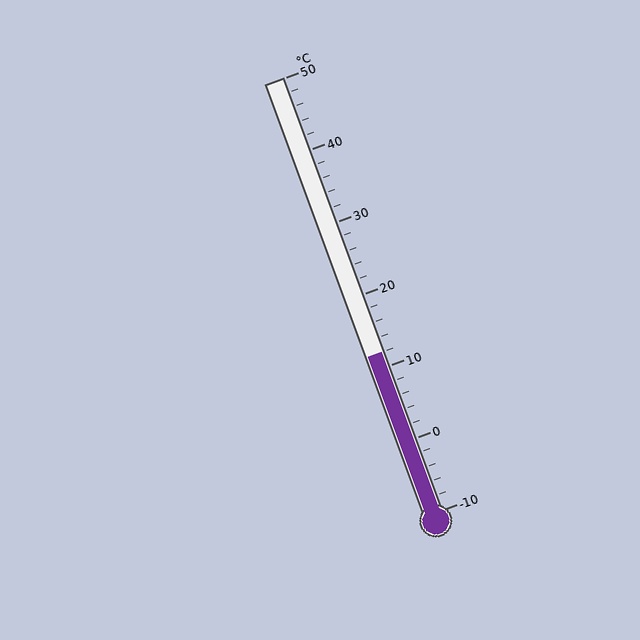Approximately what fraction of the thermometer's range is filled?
The thermometer is filled to approximately 35% of its range.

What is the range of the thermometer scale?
The thermometer scale ranges from -10°C to 50°C.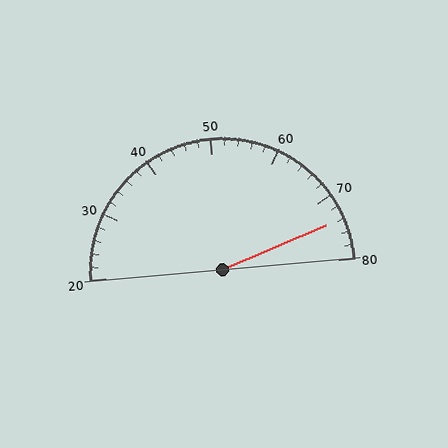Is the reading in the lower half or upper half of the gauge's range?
The reading is in the upper half of the range (20 to 80).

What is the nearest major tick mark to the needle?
The nearest major tick mark is 70.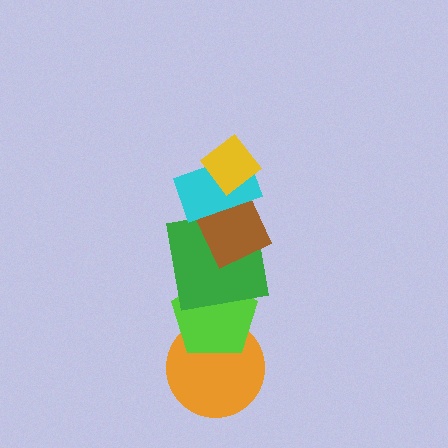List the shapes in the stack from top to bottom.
From top to bottom: the yellow diamond, the cyan rectangle, the brown diamond, the green square, the lime pentagon, the orange circle.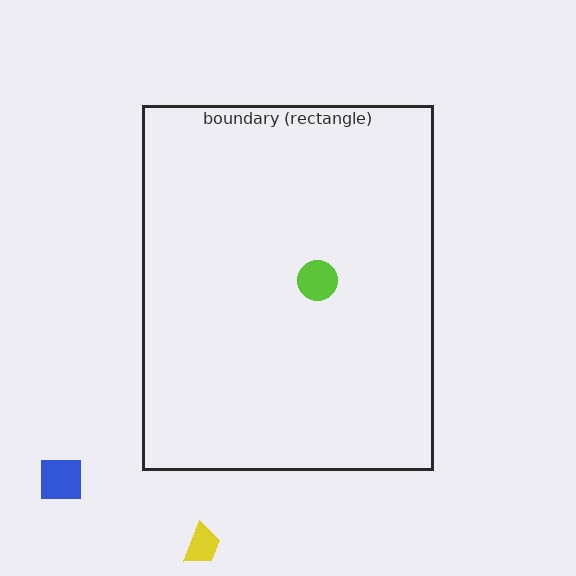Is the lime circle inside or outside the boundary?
Inside.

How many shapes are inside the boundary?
1 inside, 2 outside.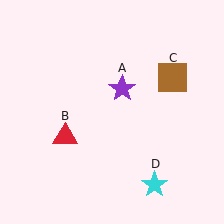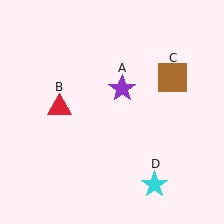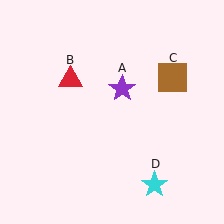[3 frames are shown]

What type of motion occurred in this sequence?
The red triangle (object B) rotated clockwise around the center of the scene.